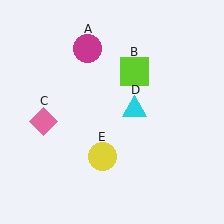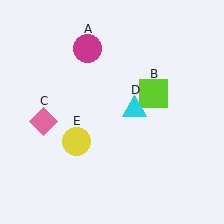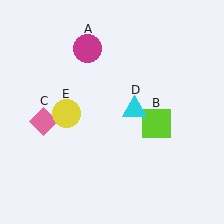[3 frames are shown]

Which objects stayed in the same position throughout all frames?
Magenta circle (object A) and pink diamond (object C) and cyan triangle (object D) remained stationary.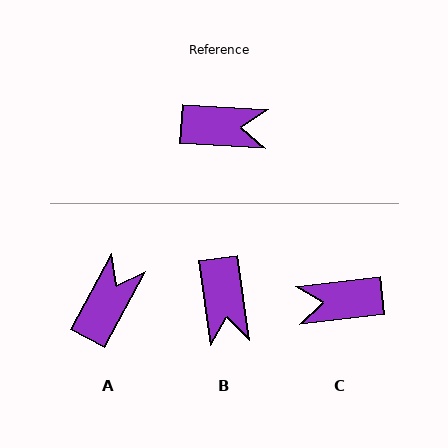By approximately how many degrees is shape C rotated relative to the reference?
Approximately 170 degrees clockwise.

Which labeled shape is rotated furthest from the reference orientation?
C, about 170 degrees away.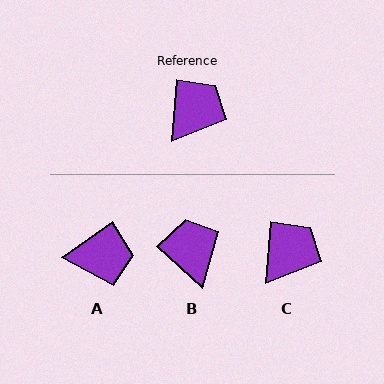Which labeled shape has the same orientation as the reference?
C.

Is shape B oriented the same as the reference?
No, it is off by about 52 degrees.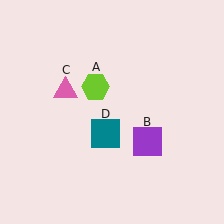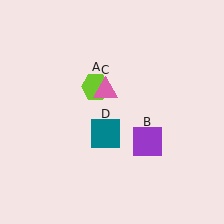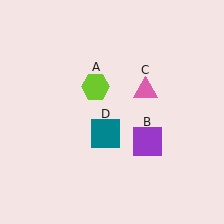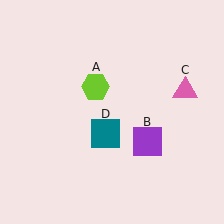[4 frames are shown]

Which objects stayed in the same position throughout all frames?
Lime hexagon (object A) and purple square (object B) and teal square (object D) remained stationary.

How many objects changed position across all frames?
1 object changed position: pink triangle (object C).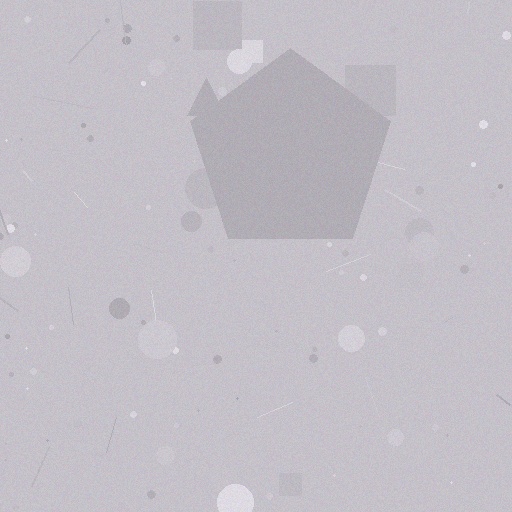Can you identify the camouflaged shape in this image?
The camouflaged shape is a pentagon.